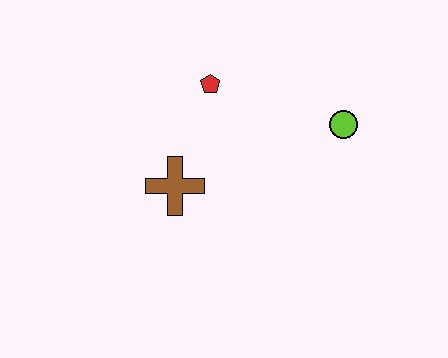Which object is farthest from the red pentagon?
The lime circle is farthest from the red pentagon.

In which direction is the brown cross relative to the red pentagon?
The brown cross is below the red pentagon.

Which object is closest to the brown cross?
The red pentagon is closest to the brown cross.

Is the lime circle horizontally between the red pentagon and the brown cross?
No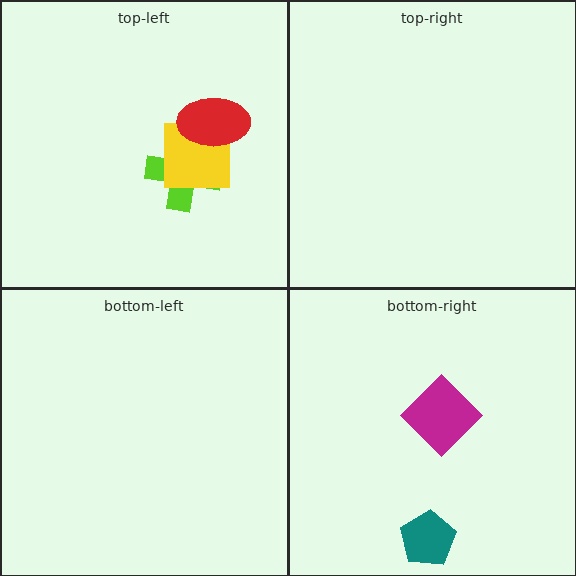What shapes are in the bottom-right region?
The teal pentagon, the magenta diamond.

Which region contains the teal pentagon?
The bottom-right region.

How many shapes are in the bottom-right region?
2.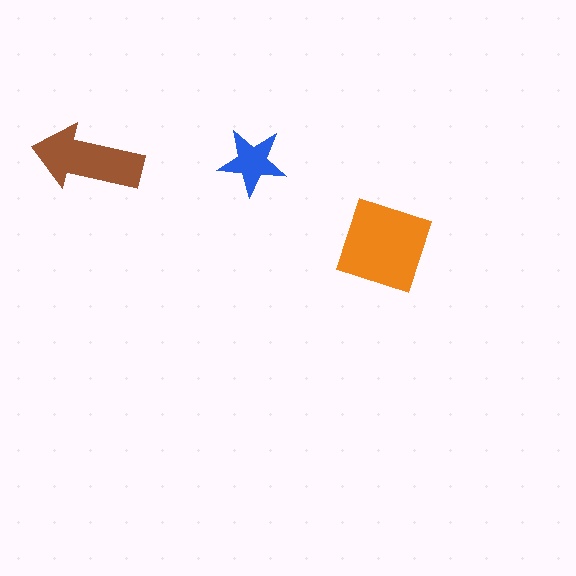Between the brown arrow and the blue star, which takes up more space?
The brown arrow.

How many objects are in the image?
There are 3 objects in the image.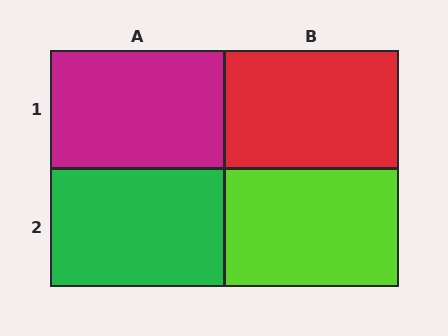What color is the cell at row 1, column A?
Magenta.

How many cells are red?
1 cell is red.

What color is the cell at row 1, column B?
Red.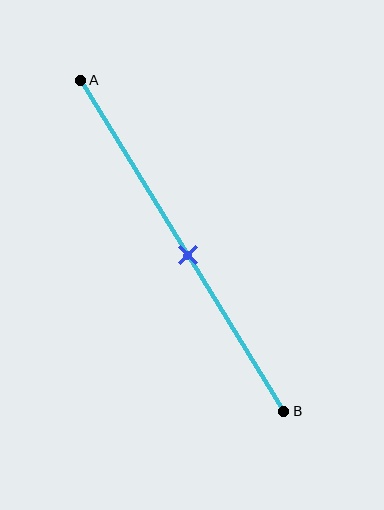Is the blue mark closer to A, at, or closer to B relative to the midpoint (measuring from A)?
The blue mark is approximately at the midpoint of segment AB.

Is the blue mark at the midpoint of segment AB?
Yes, the mark is approximately at the midpoint.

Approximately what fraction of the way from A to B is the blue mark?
The blue mark is approximately 55% of the way from A to B.